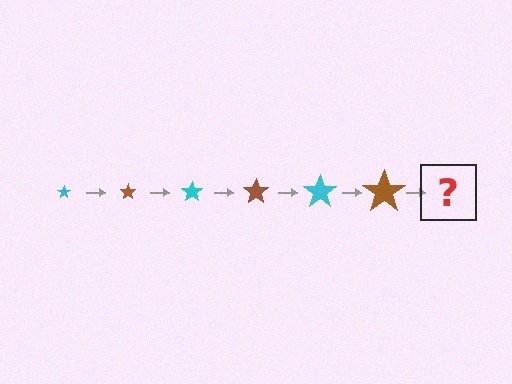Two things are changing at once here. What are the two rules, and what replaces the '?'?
The two rules are that the star grows larger each step and the color cycles through cyan and brown. The '?' should be a cyan star, larger than the previous one.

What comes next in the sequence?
The next element should be a cyan star, larger than the previous one.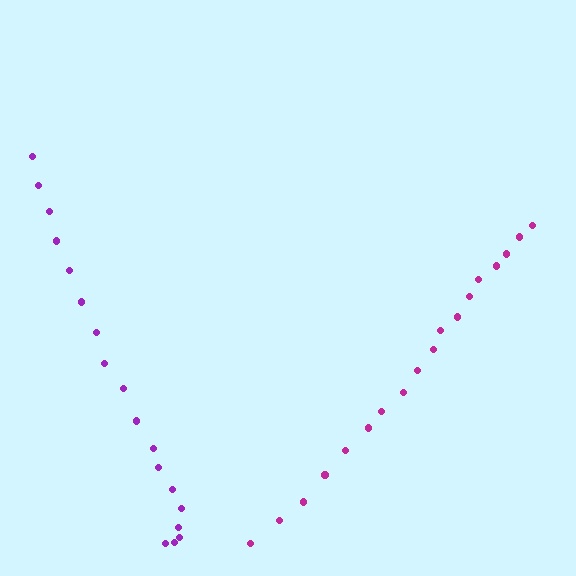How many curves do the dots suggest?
There are 2 distinct paths.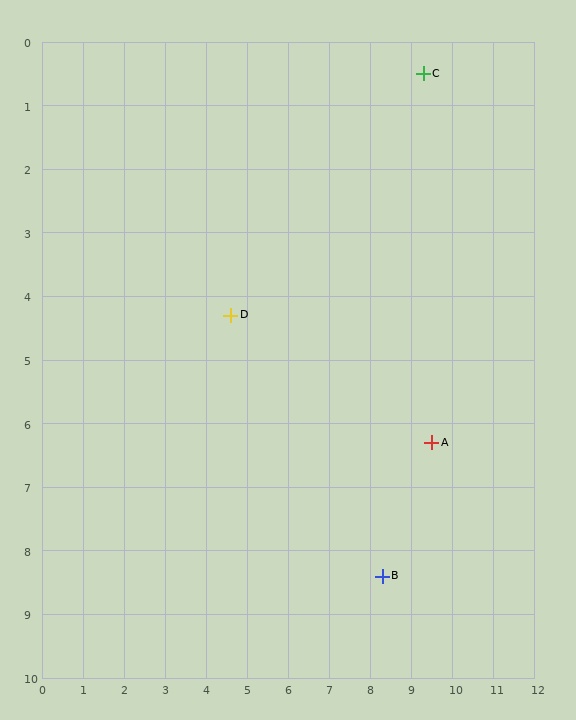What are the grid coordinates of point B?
Point B is at approximately (8.3, 8.4).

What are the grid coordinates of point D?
Point D is at approximately (4.6, 4.3).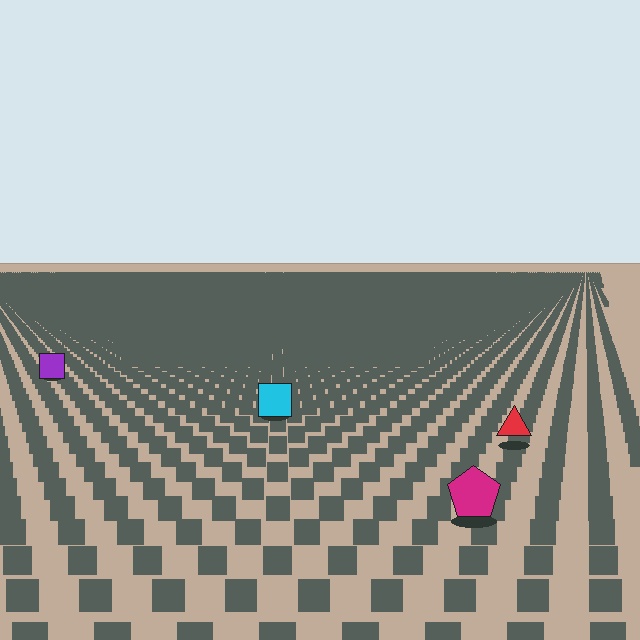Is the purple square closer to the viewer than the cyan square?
No. The cyan square is closer — you can tell from the texture gradient: the ground texture is coarser near it.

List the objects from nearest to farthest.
From nearest to farthest: the magenta pentagon, the red triangle, the cyan square, the purple square.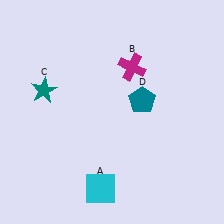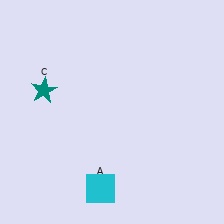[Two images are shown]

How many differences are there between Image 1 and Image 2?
There are 2 differences between the two images.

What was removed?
The teal pentagon (D), the magenta cross (B) were removed in Image 2.